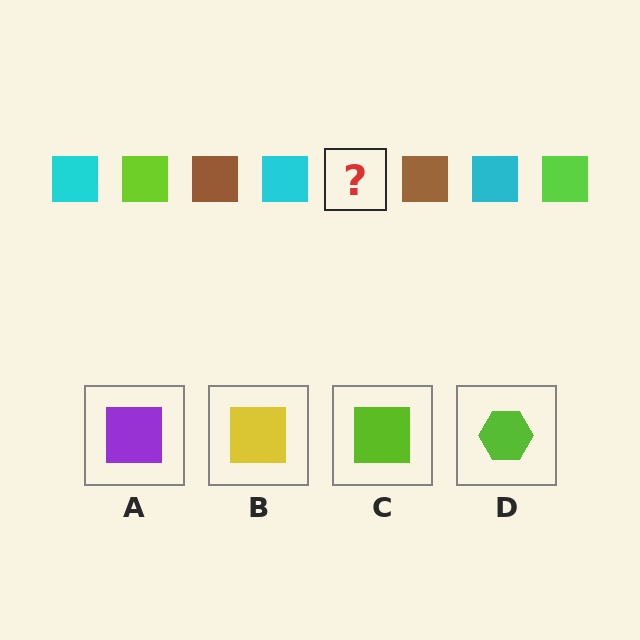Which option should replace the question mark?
Option C.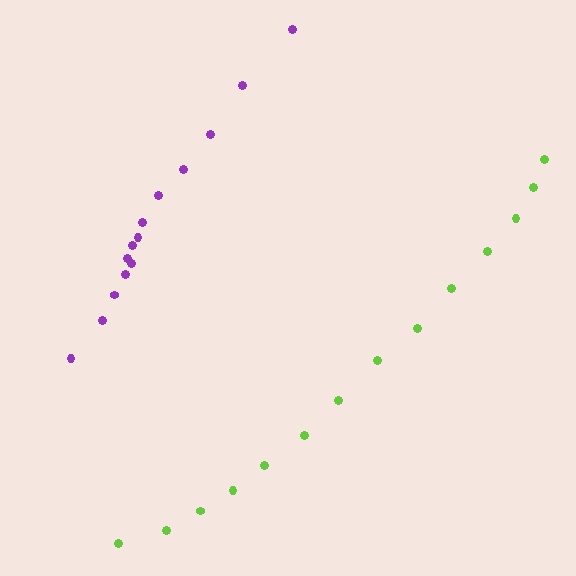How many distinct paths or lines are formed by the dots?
There are 2 distinct paths.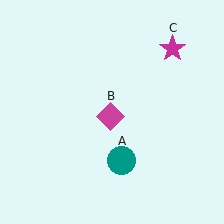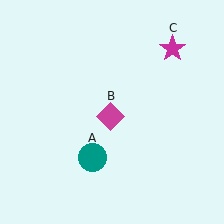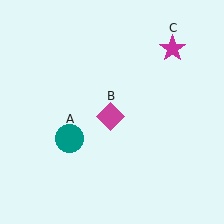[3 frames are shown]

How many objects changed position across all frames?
1 object changed position: teal circle (object A).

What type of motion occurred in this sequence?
The teal circle (object A) rotated clockwise around the center of the scene.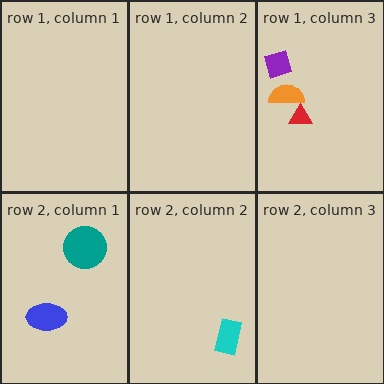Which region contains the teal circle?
The row 2, column 1 region.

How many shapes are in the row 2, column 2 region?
1.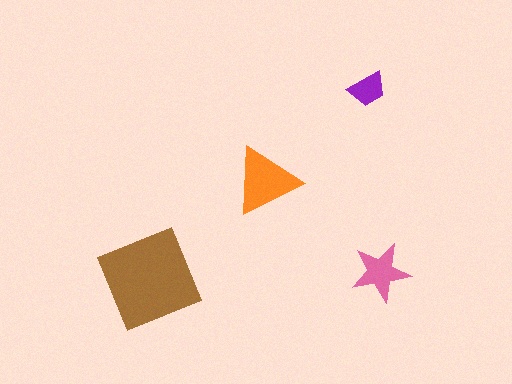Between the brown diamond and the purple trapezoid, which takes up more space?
The brown diamond.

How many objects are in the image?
There are 4 objects in the image.